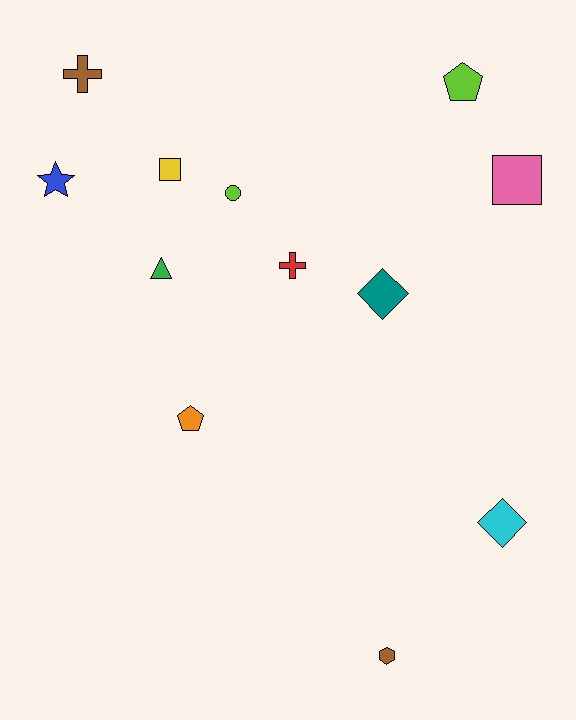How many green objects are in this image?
There is 1 green object.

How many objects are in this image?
There are 12 objects.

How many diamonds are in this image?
There are 2 diamonds.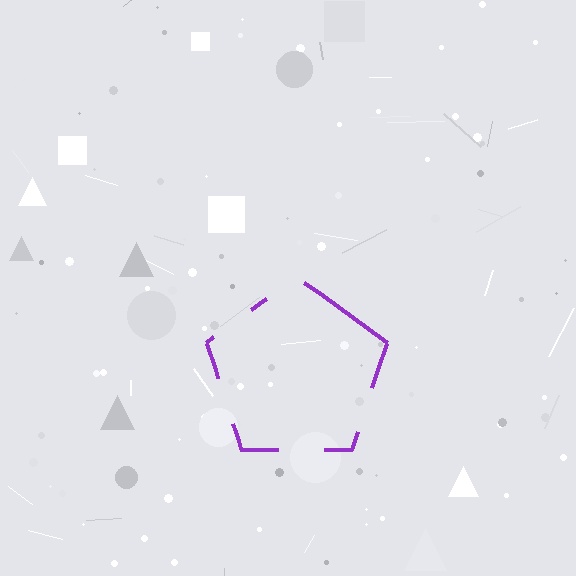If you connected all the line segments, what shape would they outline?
They would outline a pentagon.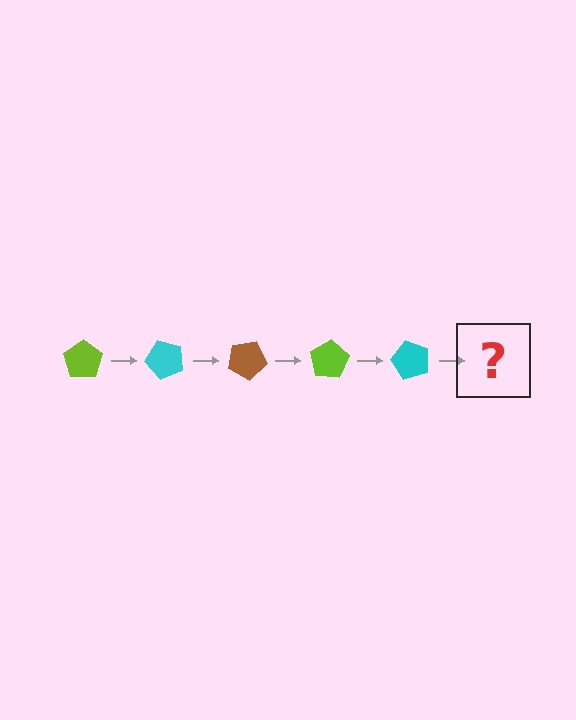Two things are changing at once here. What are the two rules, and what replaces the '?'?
The two rules are that it rotates 50 degrees each step and the color cycles through lime, cyan, and brown. The '?' should be a brown pentagon, rotated 250 degrees from the start.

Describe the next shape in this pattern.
It should be a brown pentagon, rotated 250 degrees from the start.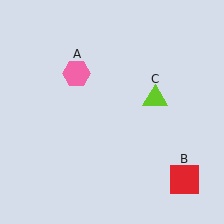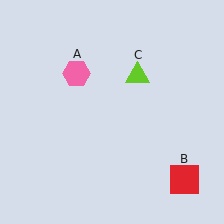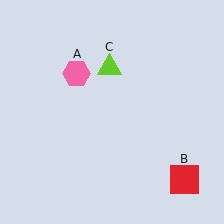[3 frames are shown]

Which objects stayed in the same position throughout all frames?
Pink hexagon (object A) and red square (object B) remained stationary.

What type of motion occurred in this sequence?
The lime triangle (object C) rotated counterclockwise around the center of the scene.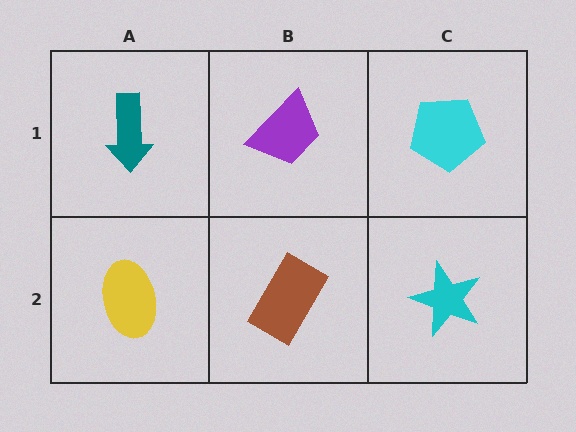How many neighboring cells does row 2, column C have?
2.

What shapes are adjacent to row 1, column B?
A brown rectangle (row 2, column B), a teal arrow (row 1, column A), a cyan pentagon (row 1, column C).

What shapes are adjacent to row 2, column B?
A purple trapezoid (row 1, column B), a yellow ellipse (row 2, column A), a cyan star (row 2, column C).